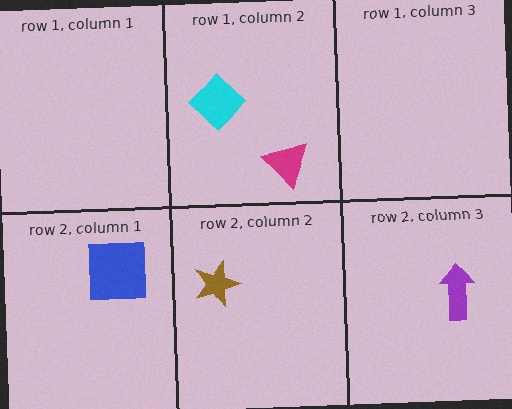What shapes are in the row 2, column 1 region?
The blue square.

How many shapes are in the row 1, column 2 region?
2.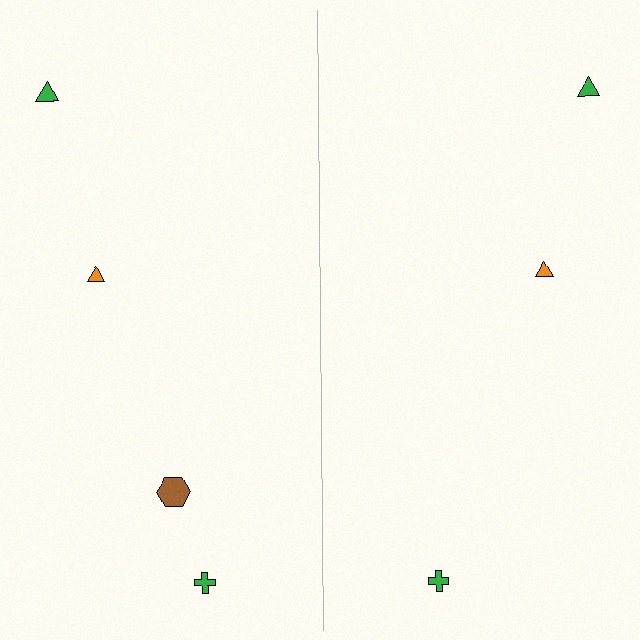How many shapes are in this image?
There are 7 shapes in this image.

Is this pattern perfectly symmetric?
No, the pattern is not perfectly symmetric. A brown hexagon is missing from the right side.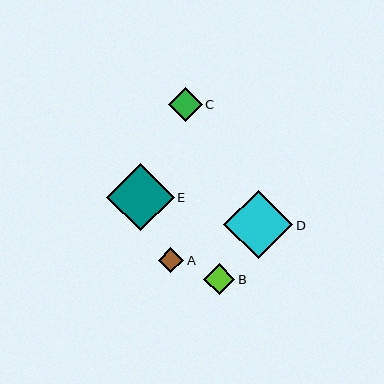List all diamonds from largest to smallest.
From largest to smallest: D, E, C, B, A.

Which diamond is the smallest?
Diamond A is the smallest with a size of approximately 25 pixels.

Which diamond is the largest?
Diamond D is the largest with a size of approximately 69 pixels.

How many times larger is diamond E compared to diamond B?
Diamond E is approximately 2.2 times the size of diamond B.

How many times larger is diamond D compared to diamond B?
Diamond D is approximately 2.2 times the size of diamond B.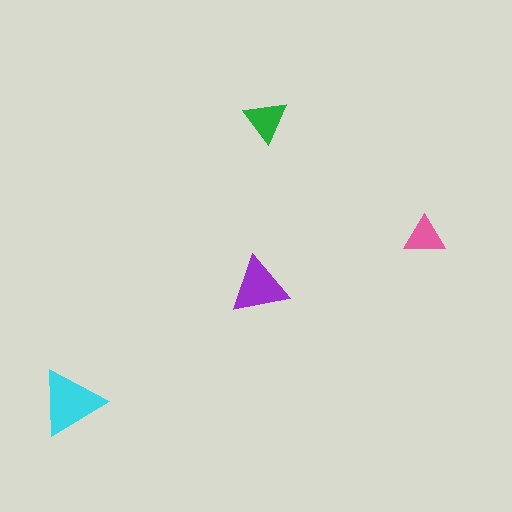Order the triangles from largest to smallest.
the cyan one, the purple one, the green one, the pink one.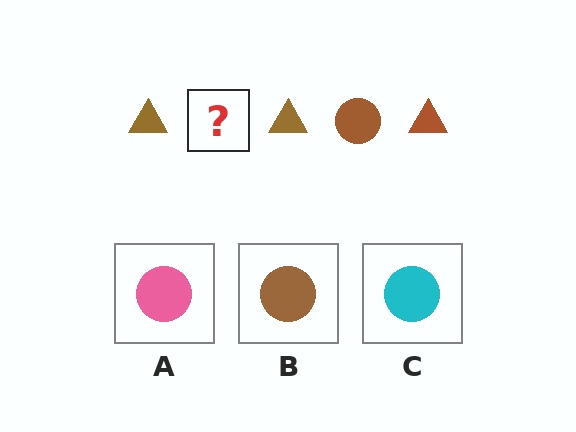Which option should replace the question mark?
Option B.